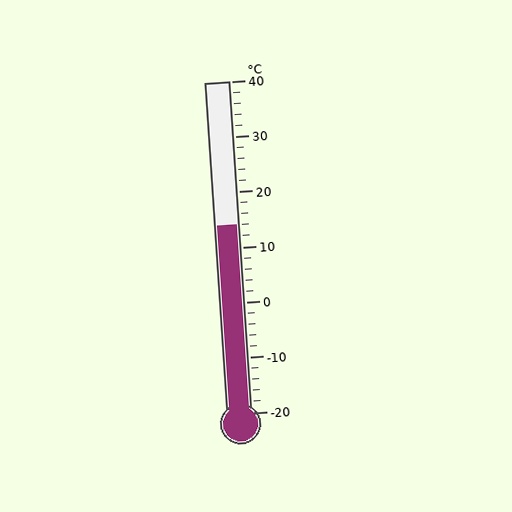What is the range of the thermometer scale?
The thermometer scale ranges from -20°C to 40°C.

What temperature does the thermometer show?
The thermometer shows approximately 14°C.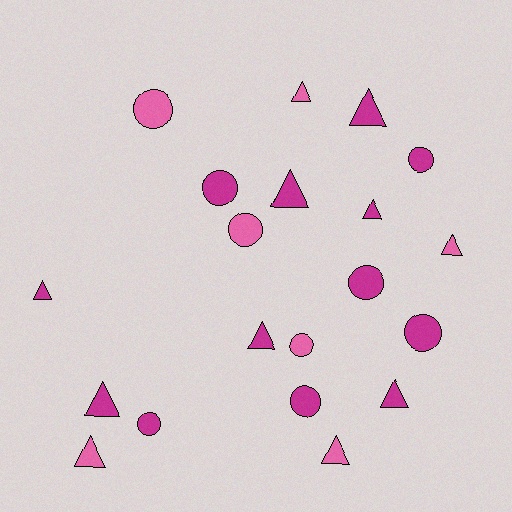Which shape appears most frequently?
Triangle, with 11 objects.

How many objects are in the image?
There are 20 objects.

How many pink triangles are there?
There are 4 pink triangles.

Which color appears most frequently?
Magenta, with 13 objects.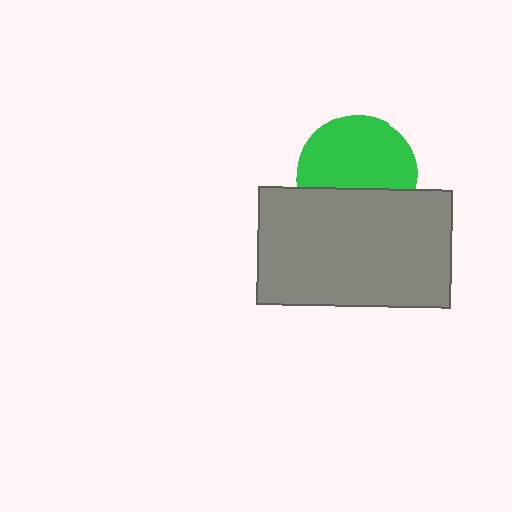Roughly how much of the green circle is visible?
About half of it is visible (roughly 63%).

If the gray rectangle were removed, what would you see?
You would see the complete green circle.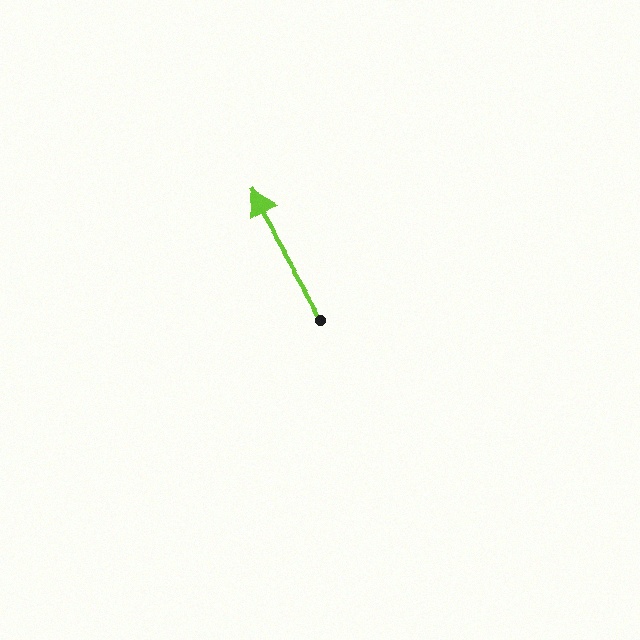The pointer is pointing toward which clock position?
Roughly 11 o'clock.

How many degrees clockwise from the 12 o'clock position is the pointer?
Approximately 330 degrees.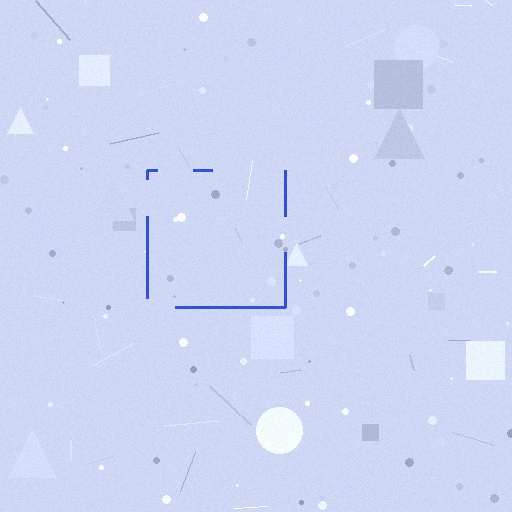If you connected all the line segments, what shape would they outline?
They would outline a square.